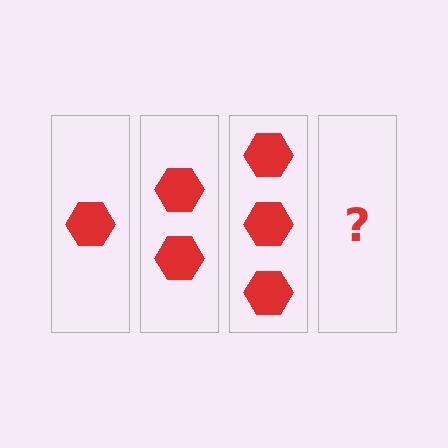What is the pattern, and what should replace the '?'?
The pattern is that each step adds one more hexagon. The '?' should be 4 hexagons.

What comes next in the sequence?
The next element should be 4 hexagons.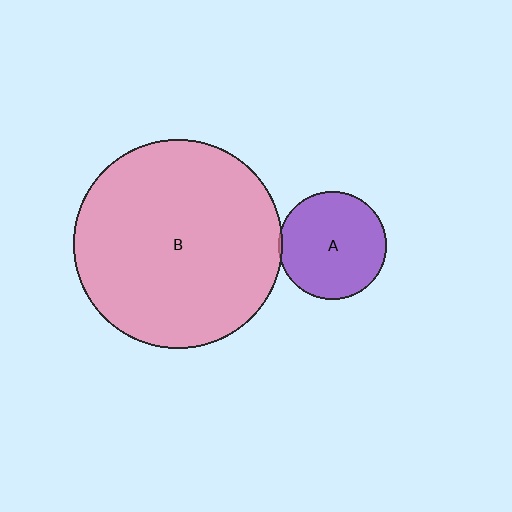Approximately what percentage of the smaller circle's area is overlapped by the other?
Approximately 5%.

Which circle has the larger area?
Circle B (pink).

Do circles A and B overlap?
Yes.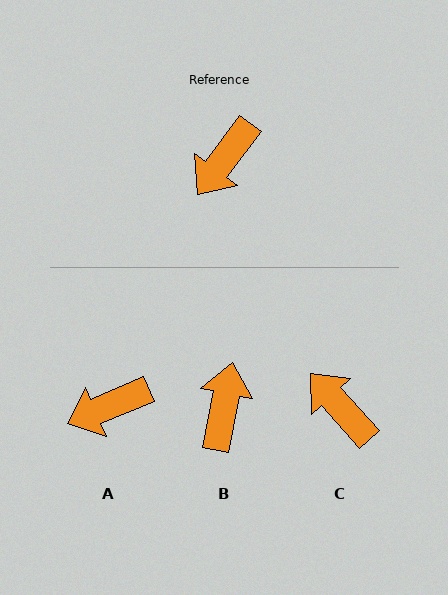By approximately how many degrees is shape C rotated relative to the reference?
Approximately 101 degrees clockwise.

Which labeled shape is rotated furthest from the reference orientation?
B, about 155 degrees away.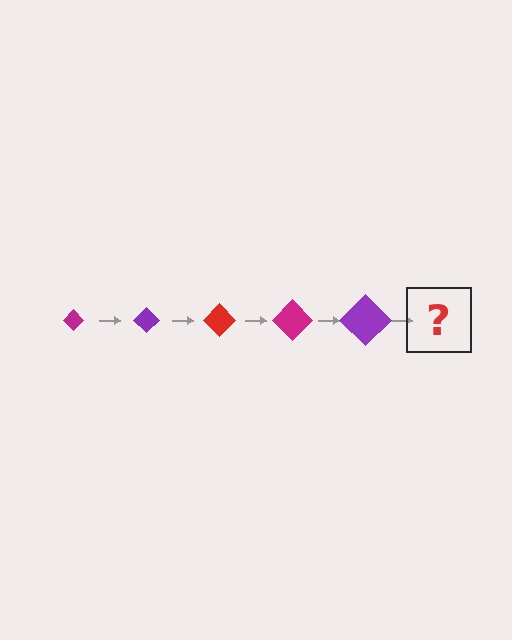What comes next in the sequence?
The next element should be a red diamond, larger than the previous one.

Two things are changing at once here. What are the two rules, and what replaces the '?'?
The two rules are that the diamond grows larger each step and the color cycles through magenta, purple, and red. The '?' should be a red diamond, larger than the previous one.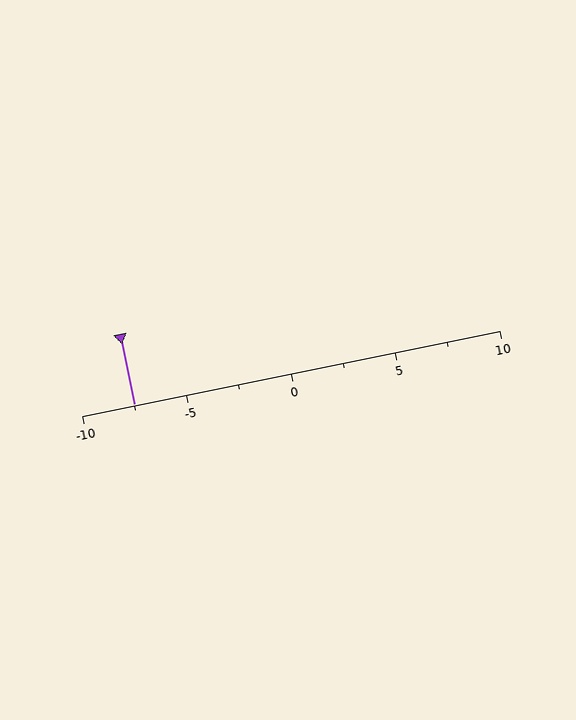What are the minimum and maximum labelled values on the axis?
The axis runs from -10 to 10.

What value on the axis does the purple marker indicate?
The marker indicates approximately -7.5.